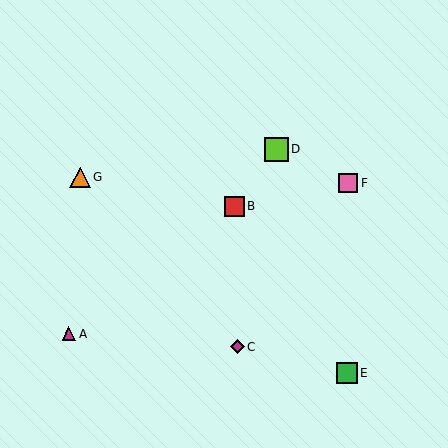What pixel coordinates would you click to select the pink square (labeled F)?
Click at (348, 183) to select the pink square F.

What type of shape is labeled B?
Shape B is a red square.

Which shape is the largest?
The lime square (labeled D) is the largest.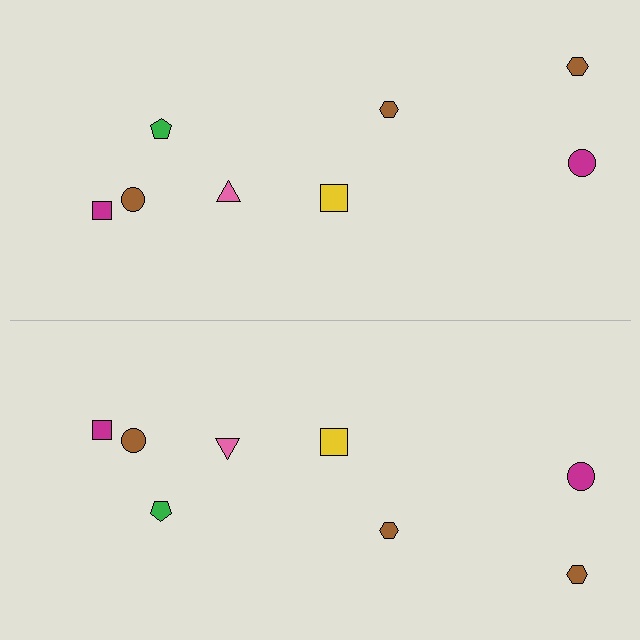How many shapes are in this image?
There are 16 shapes in this image.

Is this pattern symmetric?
Yes, this pattern has bilateral (reflection) symmetry.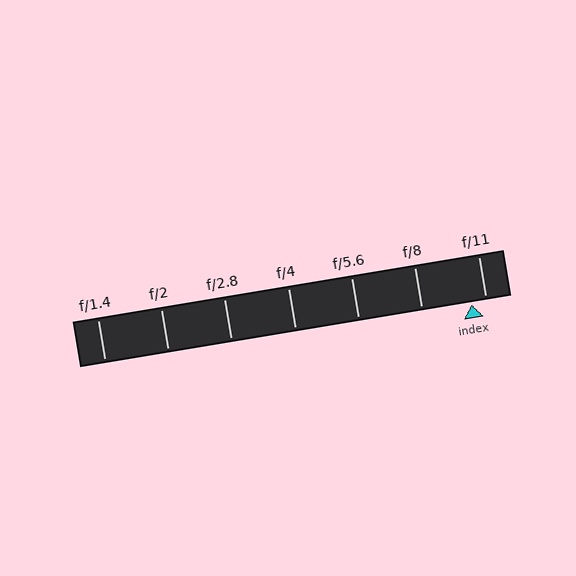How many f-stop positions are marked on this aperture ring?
There are 7 f-stop positions marked.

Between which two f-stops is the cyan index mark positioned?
The index mark is between f/8 and f/11.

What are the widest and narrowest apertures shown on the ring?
The widest aperture shown is f/1.4 and the narrowest is f/11.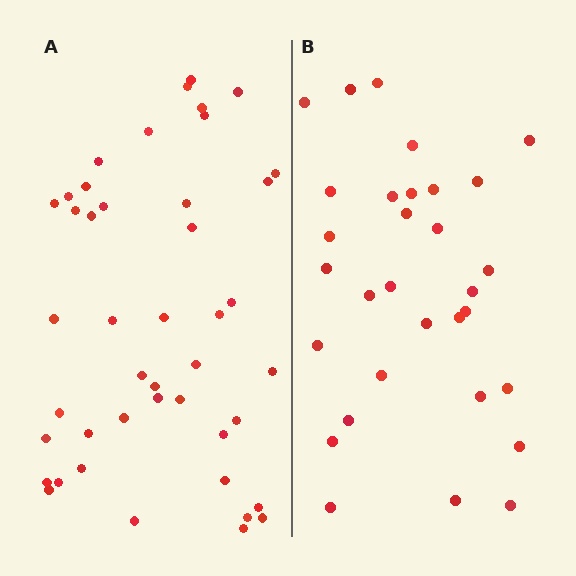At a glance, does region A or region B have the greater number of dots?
Region A (the left region) has more dots.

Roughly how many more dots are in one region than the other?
Region A has approximately 15 more dots than region B.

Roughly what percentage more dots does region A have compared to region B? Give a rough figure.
About 40% more.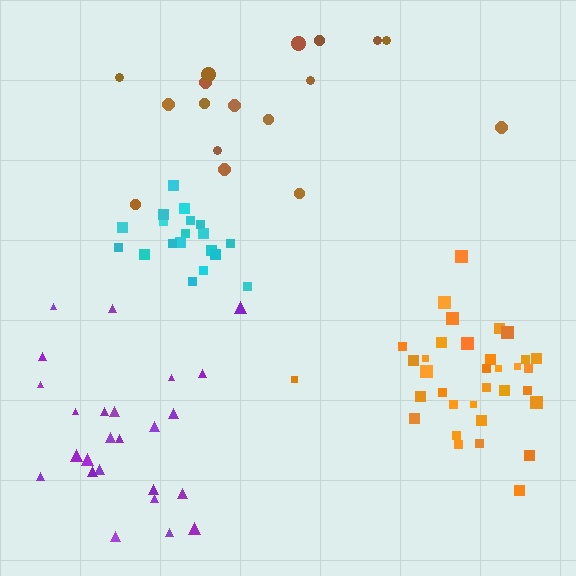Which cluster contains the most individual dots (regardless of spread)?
Orange (34).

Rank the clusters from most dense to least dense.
cyan, orange, purple, brown.